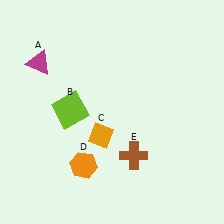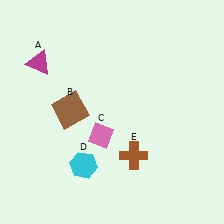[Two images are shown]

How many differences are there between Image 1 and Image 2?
There are 3 differences between the two images.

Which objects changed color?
B changed from lime to brown. C changed from orange to pink. D changed from orange to cyan.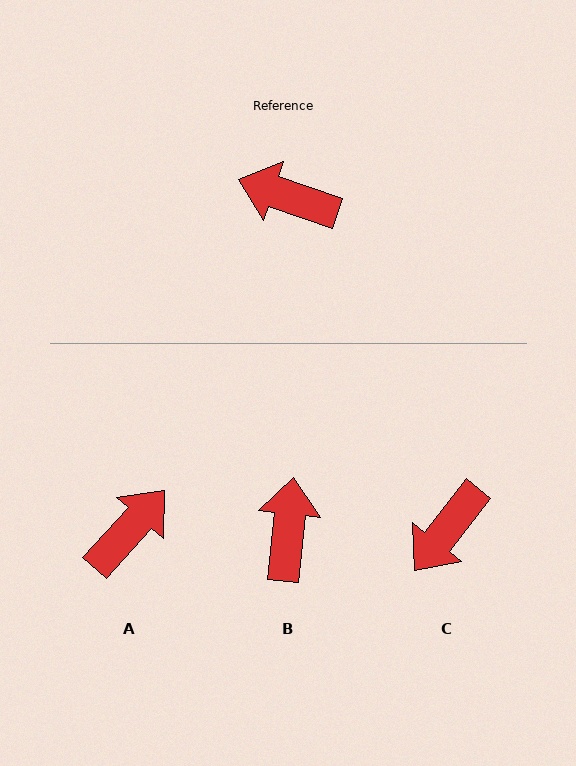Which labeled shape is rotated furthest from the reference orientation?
A, about 113 degrees away.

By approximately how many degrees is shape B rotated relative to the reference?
Approximately 77 degrees clockwise.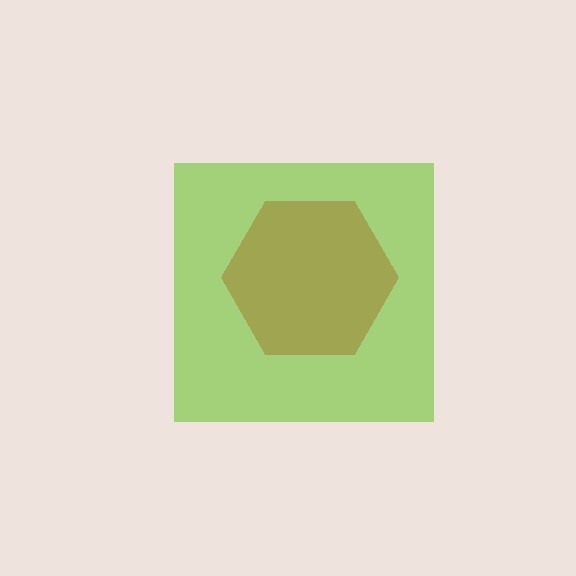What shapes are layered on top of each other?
The layered shapes are: a red hexagon, a lime square.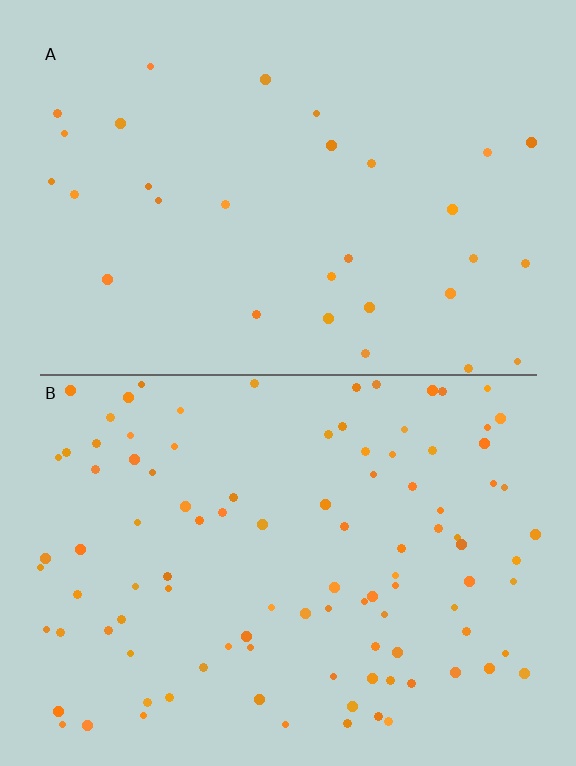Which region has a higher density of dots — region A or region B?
B (the bottom).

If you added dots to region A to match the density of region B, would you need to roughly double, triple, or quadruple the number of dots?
Approximately triple.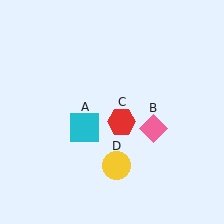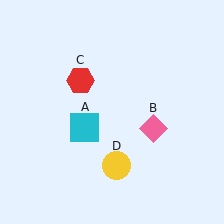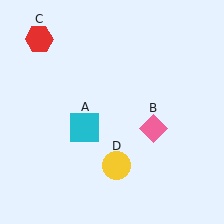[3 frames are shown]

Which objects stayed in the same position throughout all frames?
Cyan square (object A) and pink diamond (object B) and yellow circle (object D) remained stationary.